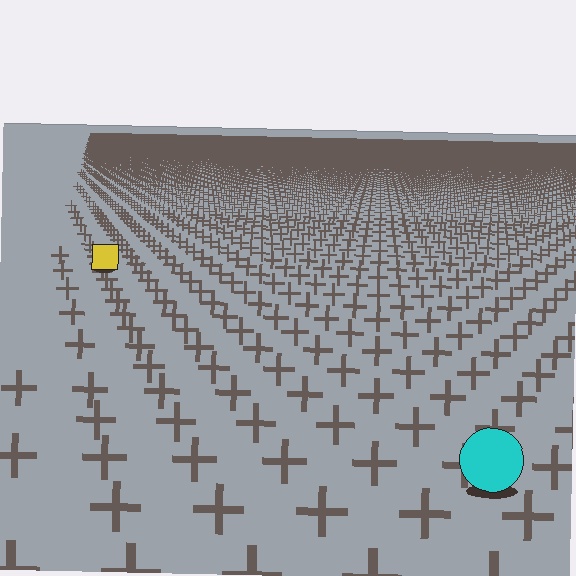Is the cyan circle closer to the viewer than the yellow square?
Yes. The cyan circle is closer — you can tell from the texture gradient: the ground texture is coarser near it.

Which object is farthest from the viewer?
The yellow square is farthest from the viewer. It appears smaller and the ground texture around it is denser.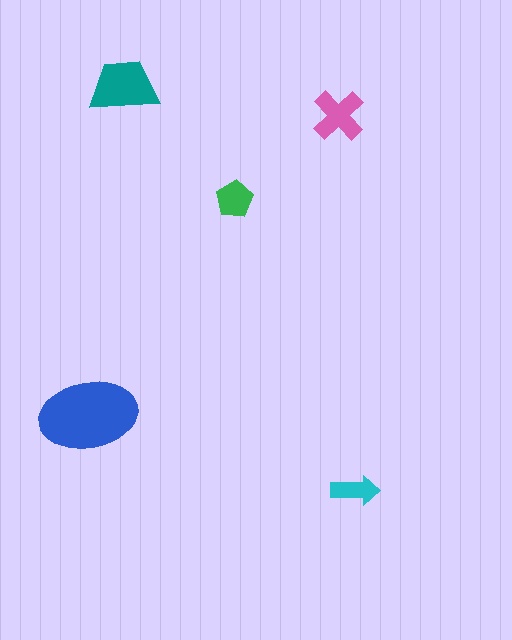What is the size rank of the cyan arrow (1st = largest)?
5th.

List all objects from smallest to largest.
The cyan arrow, the green pentagon, the pink cross, the teal trapezoid, the blue ellipse.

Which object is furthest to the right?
The cyan arrow is rightmost.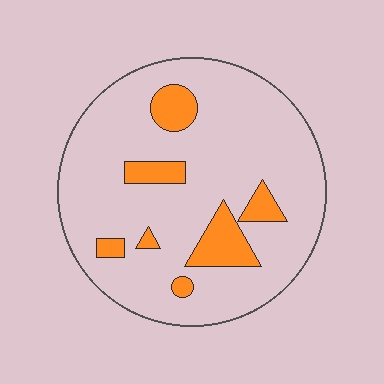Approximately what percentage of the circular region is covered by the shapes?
Approximately 15%.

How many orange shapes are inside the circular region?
7.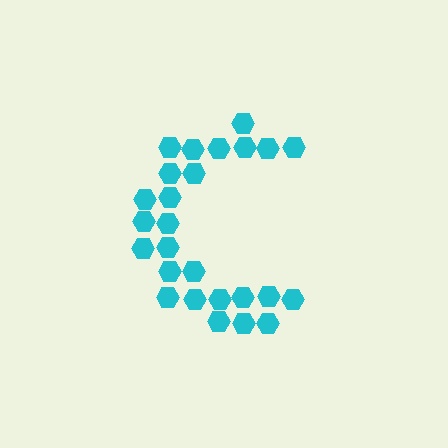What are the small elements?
The small elements are hexagons.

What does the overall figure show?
The overall figure shows the letter C.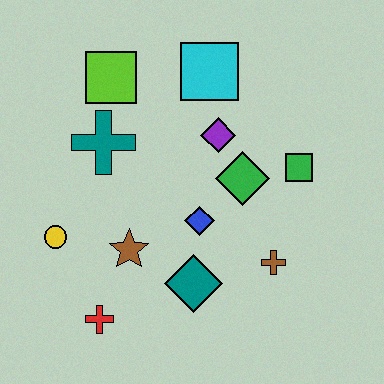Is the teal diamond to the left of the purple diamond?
Yes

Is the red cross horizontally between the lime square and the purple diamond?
No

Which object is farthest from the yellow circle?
The green square is farthest from the yellow circle.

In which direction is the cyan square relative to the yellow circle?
The cyan square is above the yellow circle.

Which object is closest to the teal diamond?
The blue diamond is closest to the teal diamond.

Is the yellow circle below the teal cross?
Yes